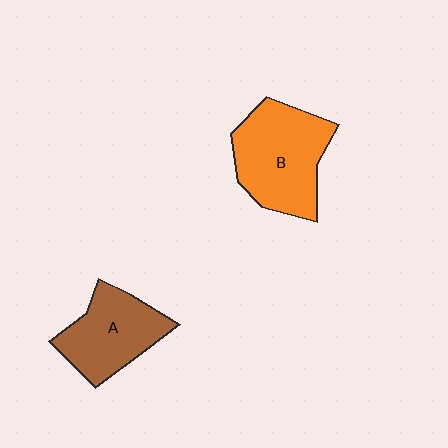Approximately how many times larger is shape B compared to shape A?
Approximately 1.3 times.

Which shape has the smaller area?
Shape A (brown).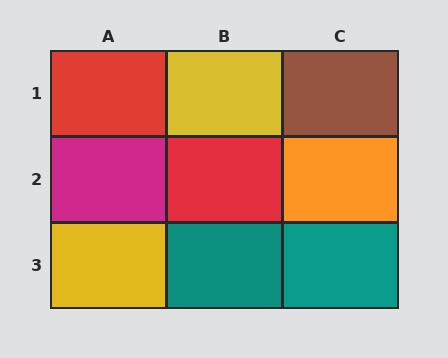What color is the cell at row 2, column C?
Orange.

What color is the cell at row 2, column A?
Magenta.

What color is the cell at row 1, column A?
Red.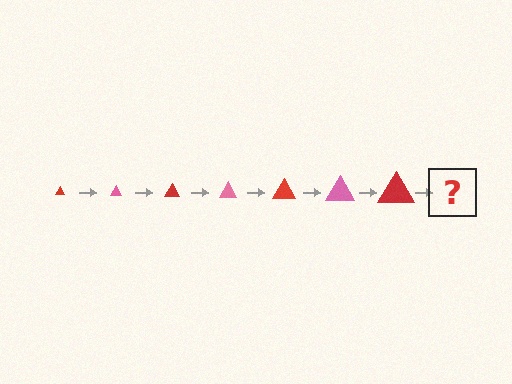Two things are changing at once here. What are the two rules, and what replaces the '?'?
The two rules are that the triangle grows larger each step and the color cycles through red and pink. The '?' should be a pink triangle, larger than the previous one.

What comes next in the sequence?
The next element should be a pink triangle, larger than the previous one.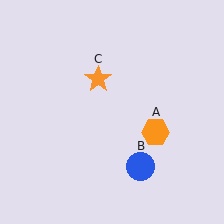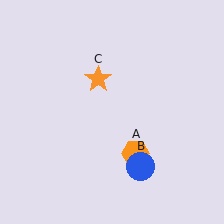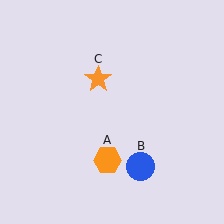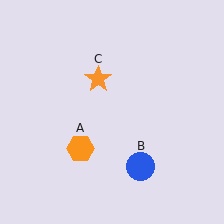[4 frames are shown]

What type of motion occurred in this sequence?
The orange hexagon (object A) rotated clockwise around the center of the scene.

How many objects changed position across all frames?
1 object changed position: orange hexagon (object A).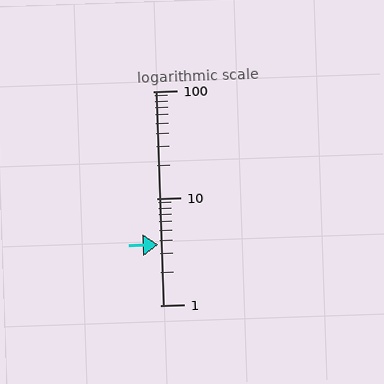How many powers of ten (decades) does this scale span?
The scale spans 2 decades, from 1 to 100.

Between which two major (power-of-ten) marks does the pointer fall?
The pointer is between 1 and 10.